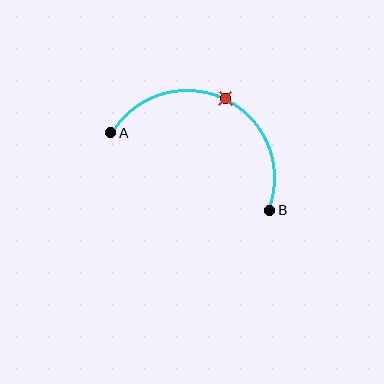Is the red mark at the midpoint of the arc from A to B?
Yes. The red mark lies on the arc at equal arc-length from both A and B — it is the arc midpoint.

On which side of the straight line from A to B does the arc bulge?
The arc bulges above the straight line connecting A and B.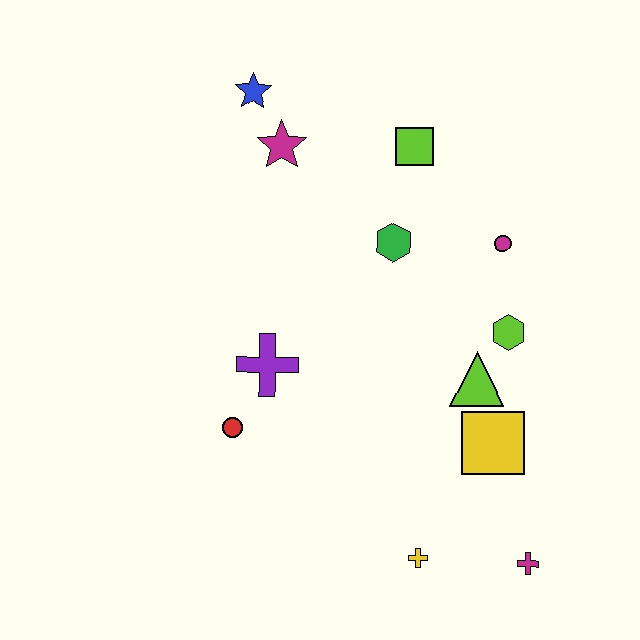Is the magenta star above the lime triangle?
Yes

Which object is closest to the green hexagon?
The lime square is closest to the green hexagon.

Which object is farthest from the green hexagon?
The magenta cross is farthest from the green hexagon.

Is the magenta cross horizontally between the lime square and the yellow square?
No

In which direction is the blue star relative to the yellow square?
The blue star is above the yellow square.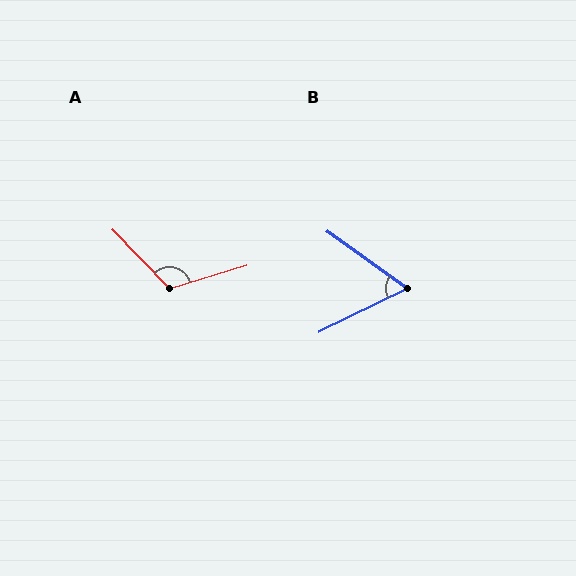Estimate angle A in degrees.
Approximately 118 degrees.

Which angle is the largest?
A, at approximately 118 degrees.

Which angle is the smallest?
B, at approximately 62 degrees.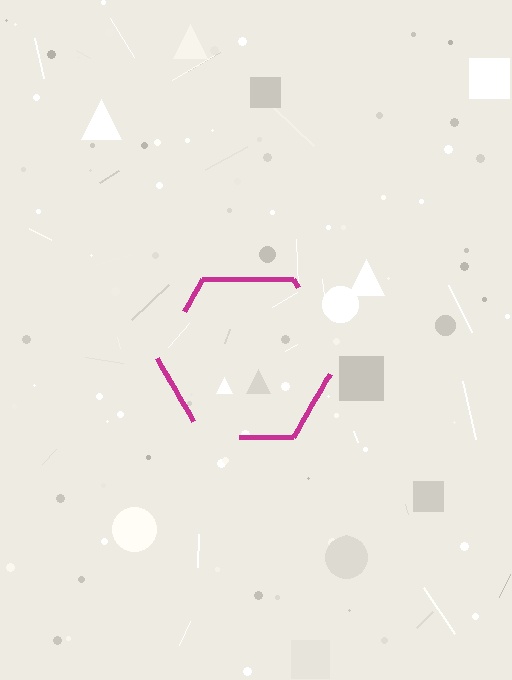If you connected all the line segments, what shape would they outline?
They would outline a hexagon.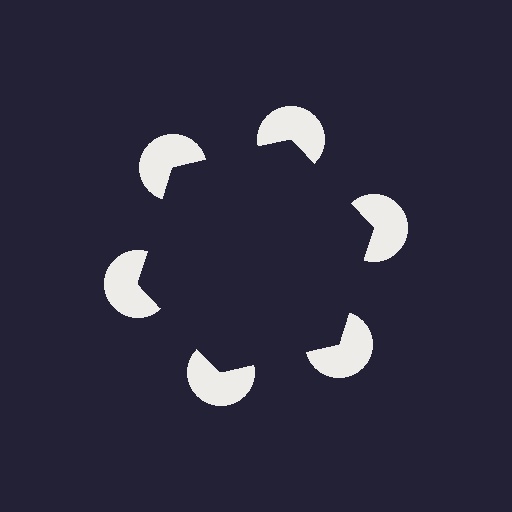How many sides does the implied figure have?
6 sides.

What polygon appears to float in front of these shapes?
An illusory hexagon — its edges are inferred from the aligned wedge cuts in the pac-man discs, not physically drawn.